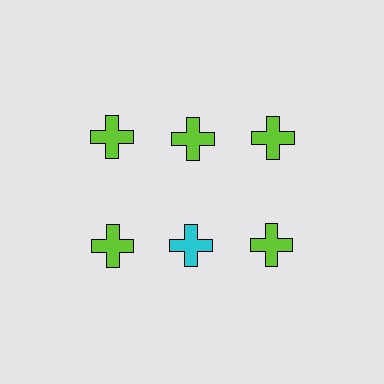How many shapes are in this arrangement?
There are 6 shapes arranged in a grid pattern.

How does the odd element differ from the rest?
It has a different color: cyan instead of lime.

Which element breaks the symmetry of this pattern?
The cyan cross in the second row, second from left column breaks the symmetry. All other shapes are lime crosses.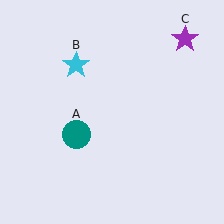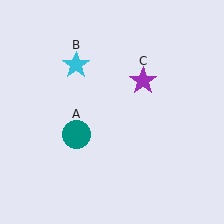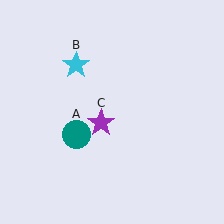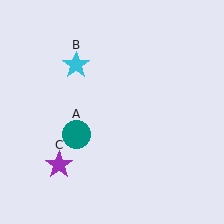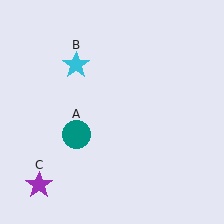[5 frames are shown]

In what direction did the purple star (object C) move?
The purple star (object C) moved down and to the left.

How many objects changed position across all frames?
1 object changed position: purple star (object C).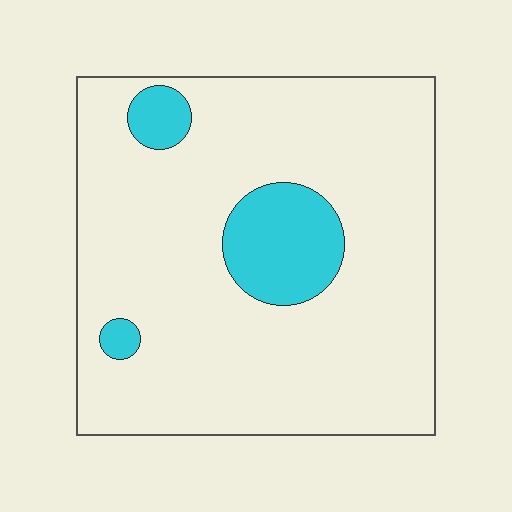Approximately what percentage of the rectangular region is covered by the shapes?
Approximately 15%.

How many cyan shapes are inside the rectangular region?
3.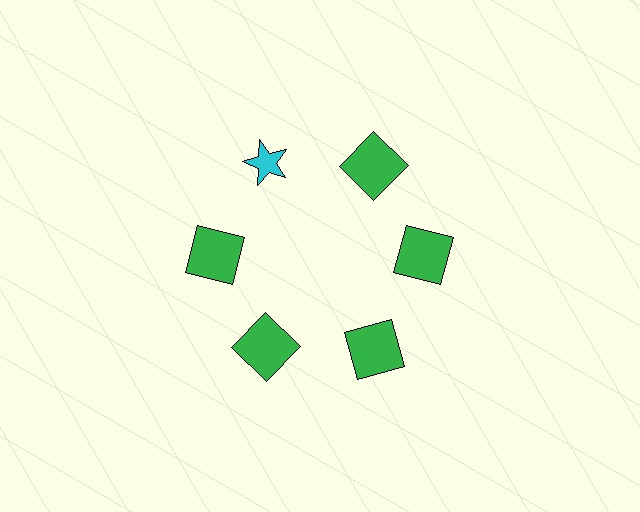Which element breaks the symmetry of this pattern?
The cyan star at roughly the 11 o'clock position breaks the symmetry. All other shapes are green squares.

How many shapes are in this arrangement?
There are 6 shapes arranged in a ring pattern.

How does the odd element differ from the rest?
It differs in both color (cyan instead of green) and shape (star instead of square).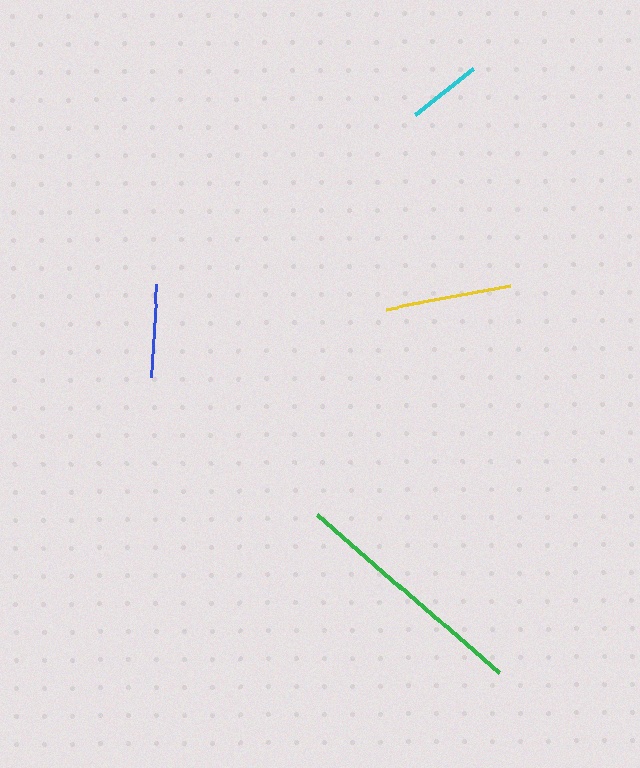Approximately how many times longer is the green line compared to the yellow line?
The green line is approximately 1.9 times the length of the yellow line.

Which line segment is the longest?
The green line is the longest at approximately 241 pixels.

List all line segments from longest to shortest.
From longest to shortest: green, yellow, blue, cyan.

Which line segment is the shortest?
The cyan line is the shortest at approximately 74 pixels.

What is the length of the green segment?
The green segment is approximately 241 pixels long.